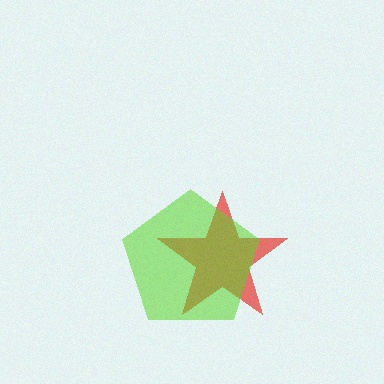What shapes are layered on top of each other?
The layered shapes are: a red star, a lime pentagon.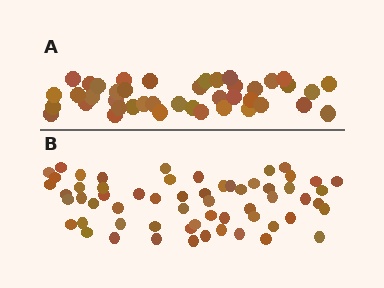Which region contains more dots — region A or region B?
Region B (the bottom region) has more dots.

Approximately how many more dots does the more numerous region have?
Region B has approximately 20 more dots than region A.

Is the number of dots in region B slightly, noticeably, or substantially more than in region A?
Region B has noticeably more, but not dramatically so. The ratio is roughly 1.4 to 1.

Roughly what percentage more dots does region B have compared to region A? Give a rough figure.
About 45% more.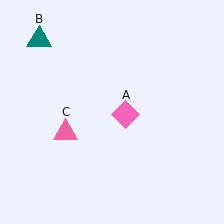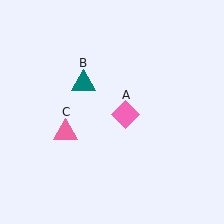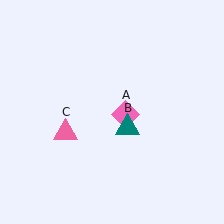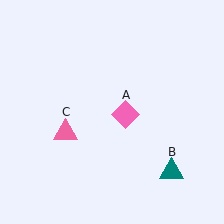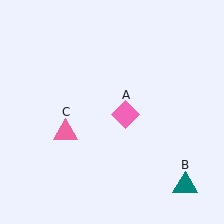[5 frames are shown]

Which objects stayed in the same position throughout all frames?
Pink diamond (object A) and pink triangle (object C) remained stationary.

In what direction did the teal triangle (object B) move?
The teal triangle (object B) moved down and to the right.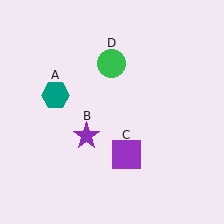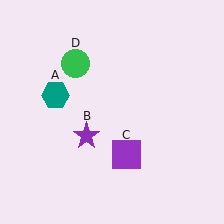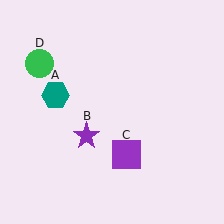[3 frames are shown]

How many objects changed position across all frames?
1 object changed position: green circle (object D).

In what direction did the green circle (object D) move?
The green circle (object D) moved left.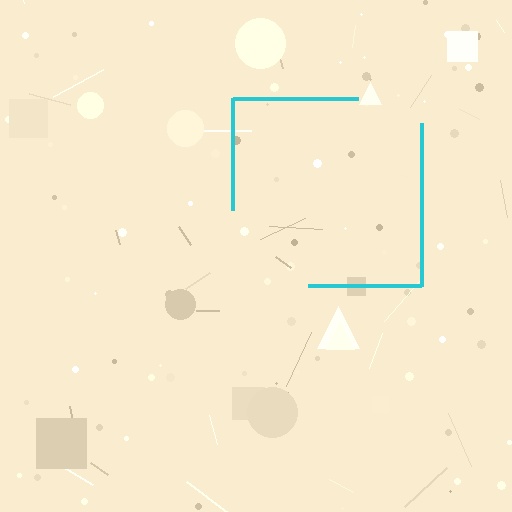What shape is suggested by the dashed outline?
The dashed outline suggests a square.